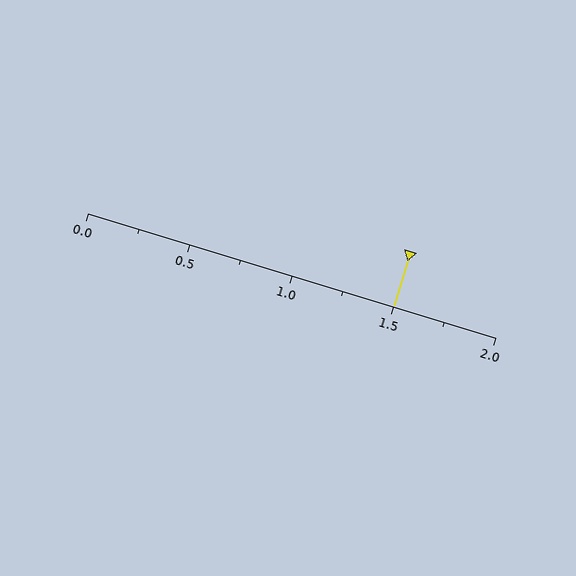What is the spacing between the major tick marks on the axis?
The major ticks are spaced 0.5 apart.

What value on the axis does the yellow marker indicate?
The marker indicates approximately 1.5.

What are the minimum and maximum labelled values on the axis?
The axis runs from 0.0 to 2.0.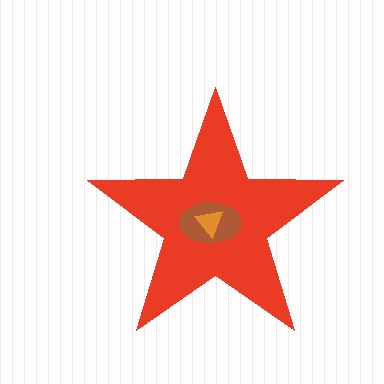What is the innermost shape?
The orange triangle.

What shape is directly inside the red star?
The brown ellipse.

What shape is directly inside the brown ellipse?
The orange triangle.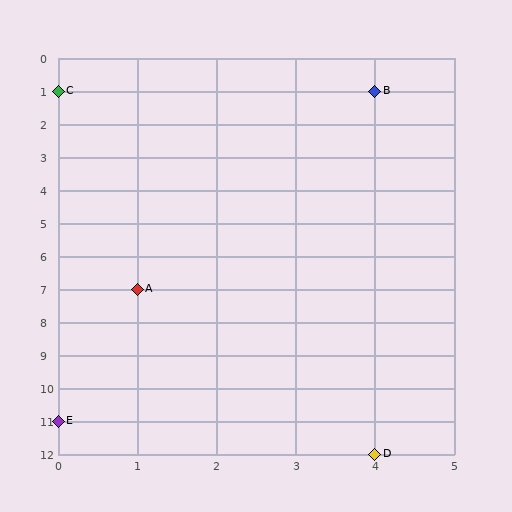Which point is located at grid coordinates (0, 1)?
Point C is at (0, 1).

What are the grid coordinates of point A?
Point A is at grid coordinates (1, 7).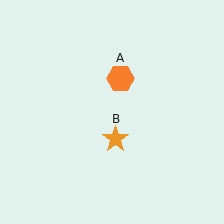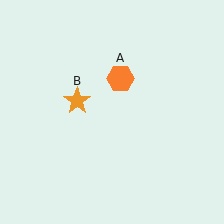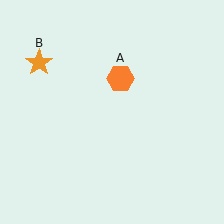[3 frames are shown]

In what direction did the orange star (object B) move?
The orange star (object B) moved up and to the left.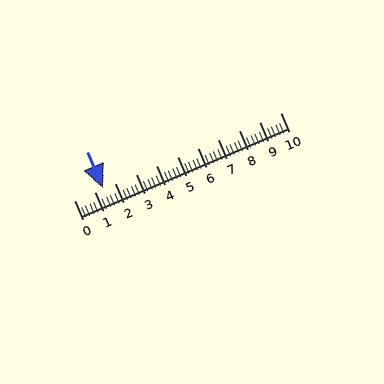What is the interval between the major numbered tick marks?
The major tick marks are spaced 1 units apart.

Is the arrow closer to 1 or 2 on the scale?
The arrow is closer to 1.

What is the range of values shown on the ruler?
The ruler shows values from 0 to 10.